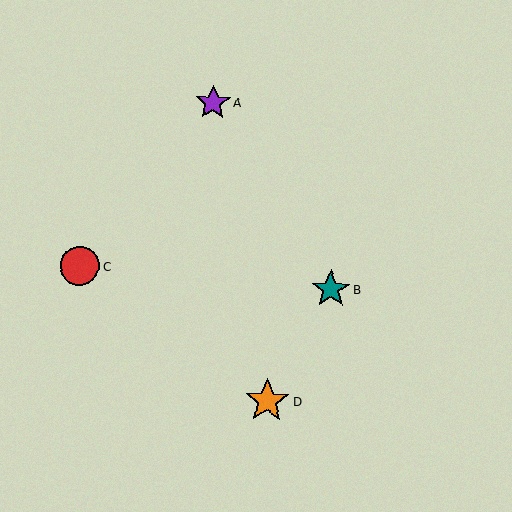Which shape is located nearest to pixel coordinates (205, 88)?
The purple star (labeled A) at (213, 102) is nearest to that location.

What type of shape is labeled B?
Shape B is a teal star.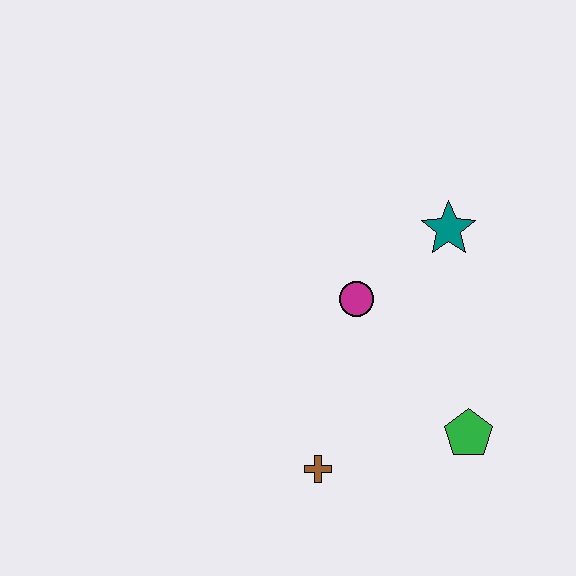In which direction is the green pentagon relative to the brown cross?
The green pentagon is to the right of the brown cross.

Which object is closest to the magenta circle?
The teal star is closest to the magenta circle.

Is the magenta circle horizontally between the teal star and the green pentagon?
No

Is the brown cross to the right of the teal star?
No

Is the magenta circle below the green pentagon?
No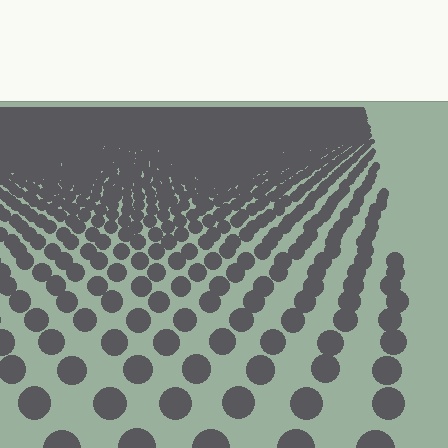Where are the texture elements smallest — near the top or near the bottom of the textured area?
Near the top.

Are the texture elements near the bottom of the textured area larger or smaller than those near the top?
Larger. Near the bottom, elements are closer to the viewer and appear at a bigger on-screen size.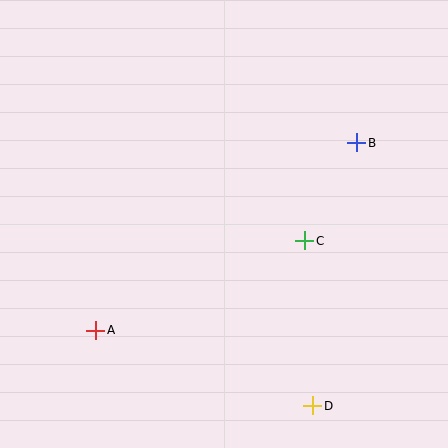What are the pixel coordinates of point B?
Point B is at (357, 143).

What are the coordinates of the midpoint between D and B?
The midpoint between D and B is at (335, 274).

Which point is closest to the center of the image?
Point C at (305, 241) is closest to the center.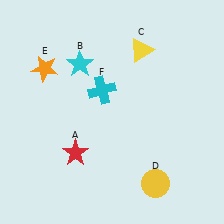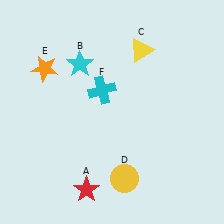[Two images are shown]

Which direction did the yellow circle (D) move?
The yellow circle (D) moved left.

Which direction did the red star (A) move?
The red star (A) moved down.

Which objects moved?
The objects that moved are: the red star (A), the yellow circle (D).